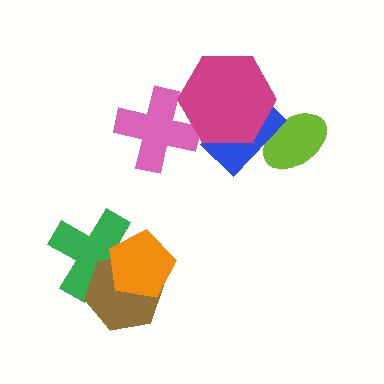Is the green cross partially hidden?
Yes, it is partially covered by another shape.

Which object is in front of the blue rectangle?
The magenta hexagon is in front of the blue rectangle.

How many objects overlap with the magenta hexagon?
2 objects overlap with the magenta hexagon.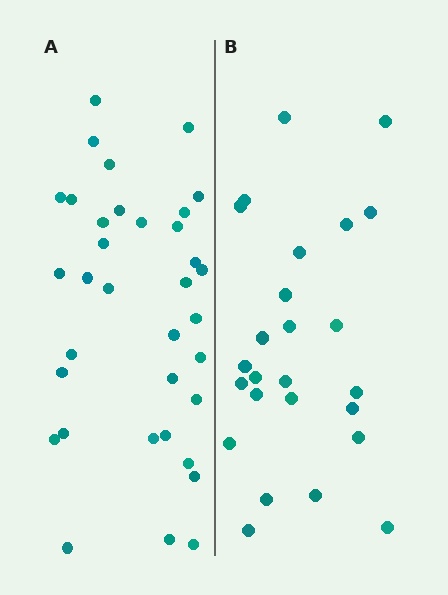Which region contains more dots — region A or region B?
Region A (the left region) has more dots.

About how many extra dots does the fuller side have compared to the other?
Region A has roughly 10 or so more dots than region B.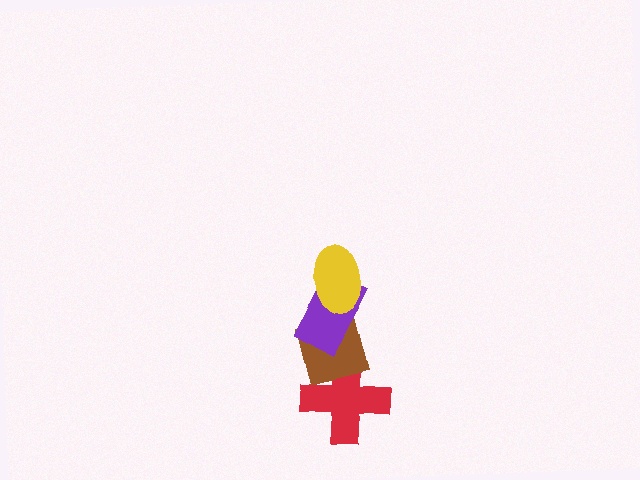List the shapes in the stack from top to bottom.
From top to bottom: the yellow ellipse, the purple rectangle, the brown square, the red cross.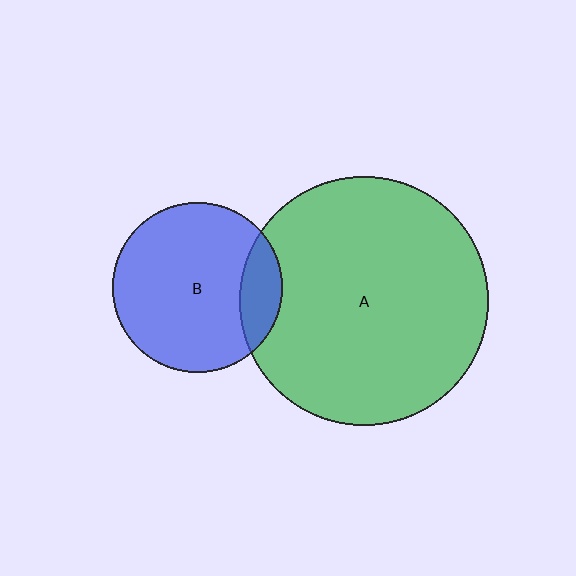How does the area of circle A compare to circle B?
Approximately 2.2 times.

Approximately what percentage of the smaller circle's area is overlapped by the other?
Approximately 15%.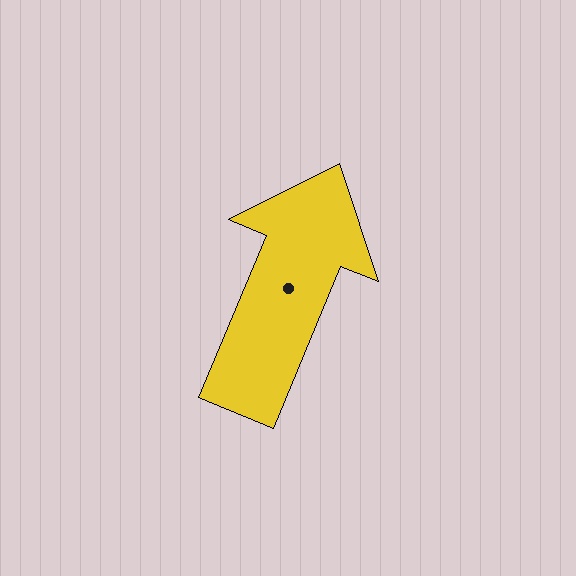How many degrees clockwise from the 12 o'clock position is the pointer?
Approximately 23 degrees.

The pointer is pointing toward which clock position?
Roughly 1 o'clock.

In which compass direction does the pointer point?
Northeast.